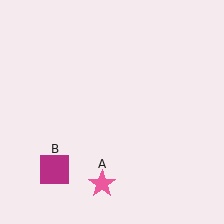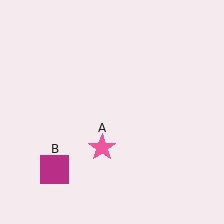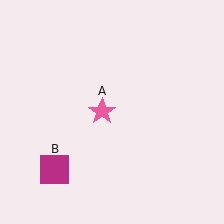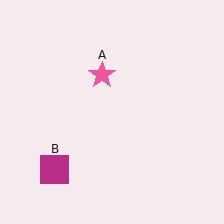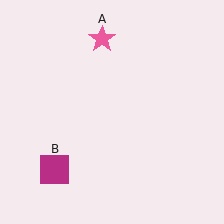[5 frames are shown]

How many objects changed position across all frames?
1 object changed position: pink star (object A).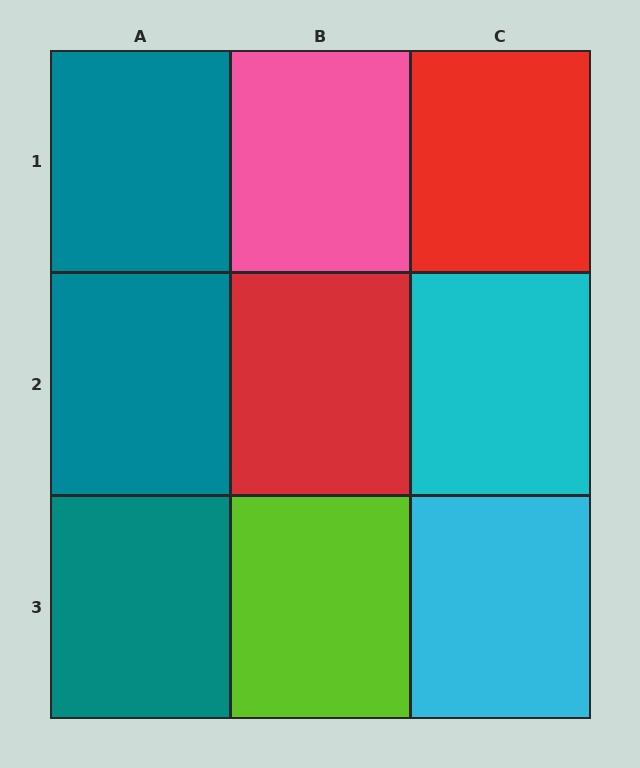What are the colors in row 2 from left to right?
Teal, red, cyan.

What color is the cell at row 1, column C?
Red.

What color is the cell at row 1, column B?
Pink.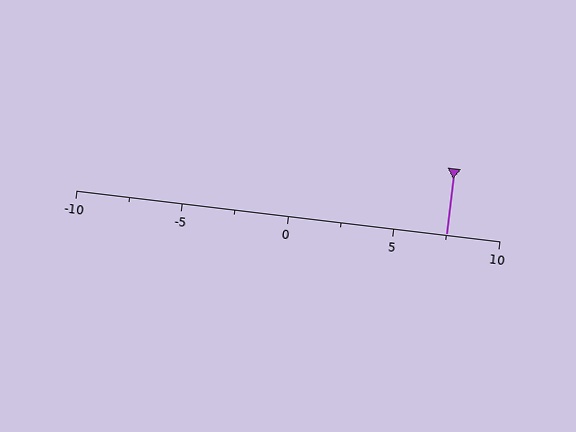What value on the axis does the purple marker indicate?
The marker indicates approximately 7.5.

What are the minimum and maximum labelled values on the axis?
The axis runs from -10 to 10.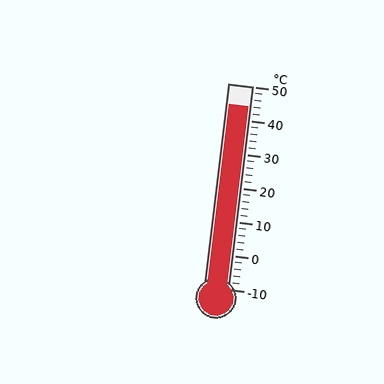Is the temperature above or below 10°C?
The temperature is above 10°C.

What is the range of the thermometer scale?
The thermometer scale ranges from -10°C to 50°C.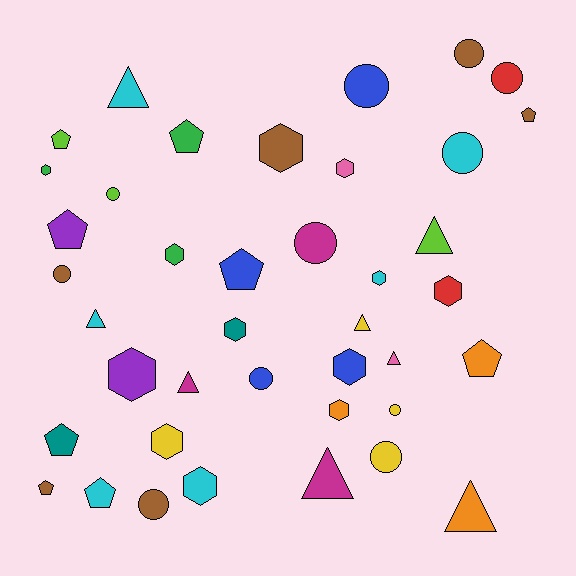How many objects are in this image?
There are 40 objects.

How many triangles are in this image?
There are 8 triangles.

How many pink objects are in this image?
There are 2 pink objects.